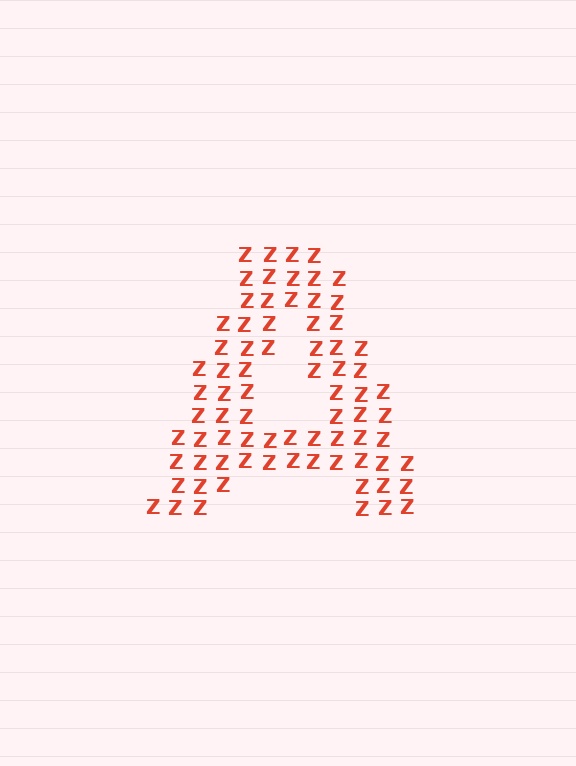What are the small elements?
The small elements are letter Z's.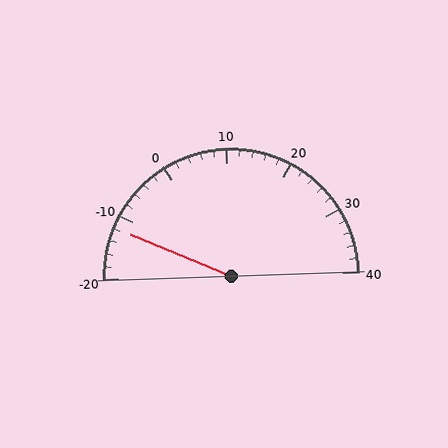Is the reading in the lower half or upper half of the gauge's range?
The reading is in the lower half of the range (-20 to 40).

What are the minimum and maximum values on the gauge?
The gauge ranges from -20 to 40.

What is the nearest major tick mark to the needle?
The nearest major tick mark is -10.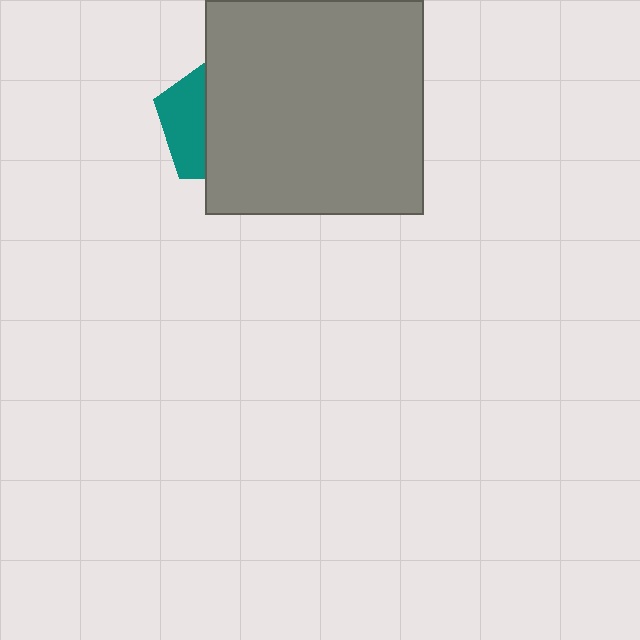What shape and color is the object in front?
The object in front is a gray rectangle.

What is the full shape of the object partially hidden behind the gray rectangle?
The partially hidden object is a teal pentagon.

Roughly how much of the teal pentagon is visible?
A small part of it is visible (roughly 34%).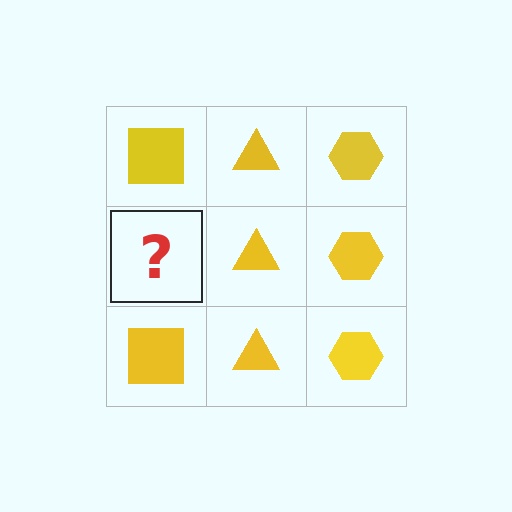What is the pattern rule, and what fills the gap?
The rule is that each column has a consistent shape. The gap should be filled with a yellow square.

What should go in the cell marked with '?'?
The missing cell should contain a yellow square.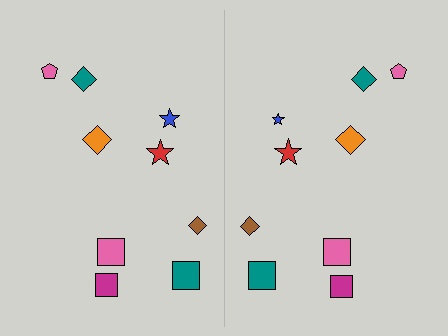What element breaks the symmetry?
The blue star on the right side has a different size than its mirror counterpart.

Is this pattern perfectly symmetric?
No, the pattern is not perfectly symmetric. The blue star on the right side has a different size than its mirror counterpart.